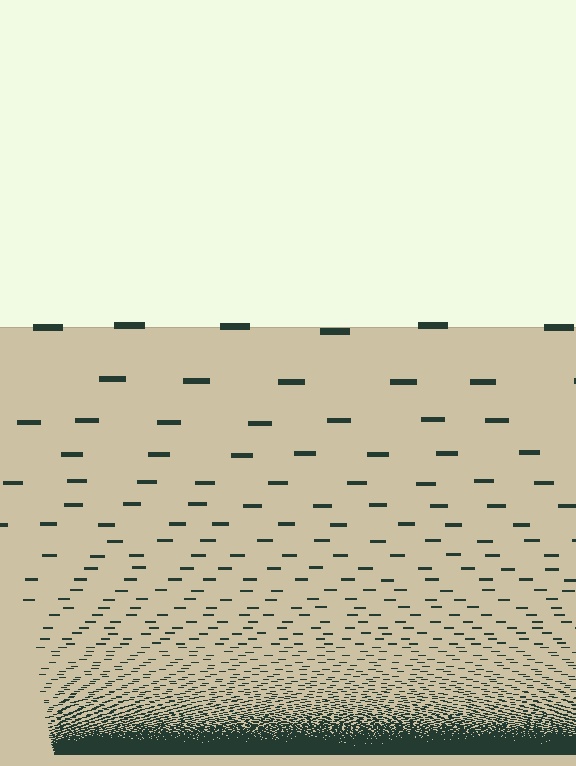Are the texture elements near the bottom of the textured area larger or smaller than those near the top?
Smaller. The gradient is inverted — elements near the bottom are smaller and denser.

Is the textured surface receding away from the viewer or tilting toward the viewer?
The surface appears to tilt toward the viewer. Texture elements get larger and sparser toward the top.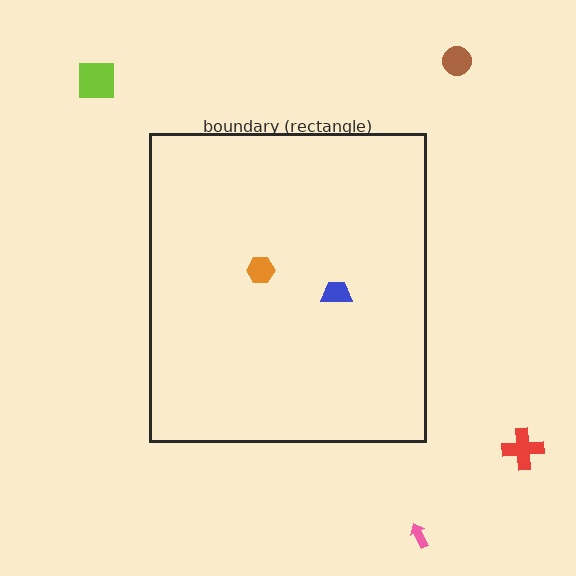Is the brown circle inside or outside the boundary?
Outside.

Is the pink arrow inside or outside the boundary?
Outside.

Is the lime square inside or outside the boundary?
Outside.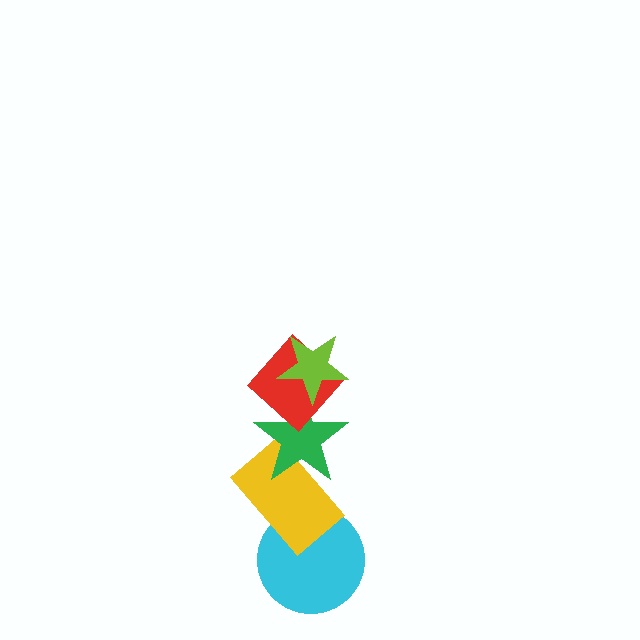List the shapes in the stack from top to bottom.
From top to bottom: the lime star, the red diamond, the green star, the yellow rectangle, the cyan circle.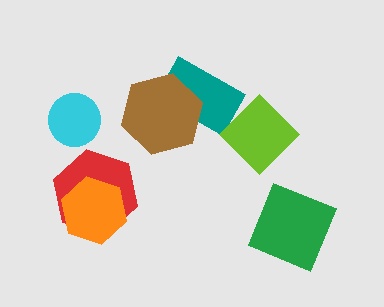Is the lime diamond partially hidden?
No, no other shape covers it.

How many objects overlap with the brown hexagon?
1 object overlaps with the brown hexagon.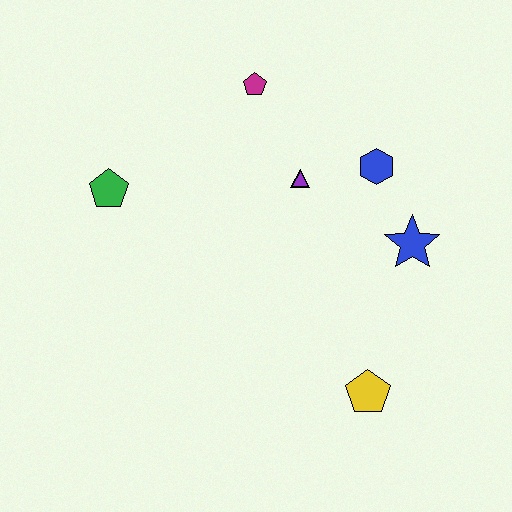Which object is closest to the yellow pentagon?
The blue star is closest to the yellow pentagon.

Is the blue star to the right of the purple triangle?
Yes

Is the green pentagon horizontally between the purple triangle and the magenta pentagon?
No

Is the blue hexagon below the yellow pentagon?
No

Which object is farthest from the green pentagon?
The yellow pentagon is farthest from the green pentagon.